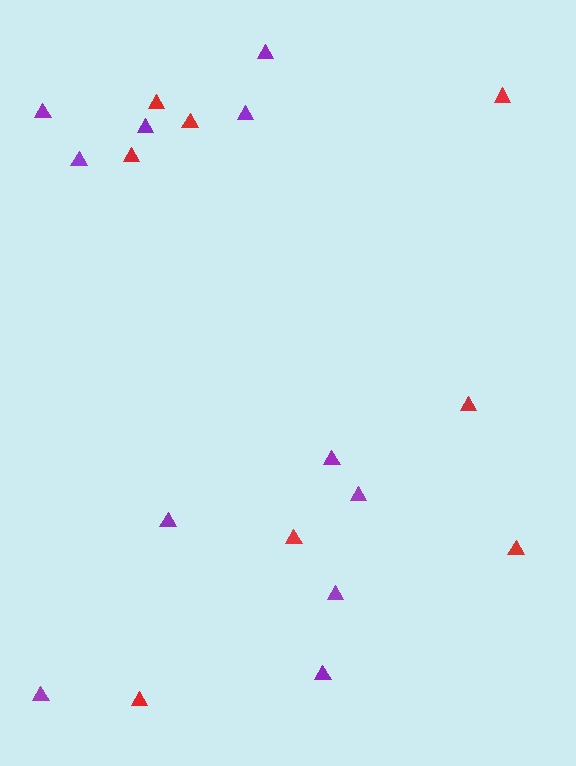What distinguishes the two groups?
There are 2 groups: one group of red triangles (8) and one group of purple triangles (11).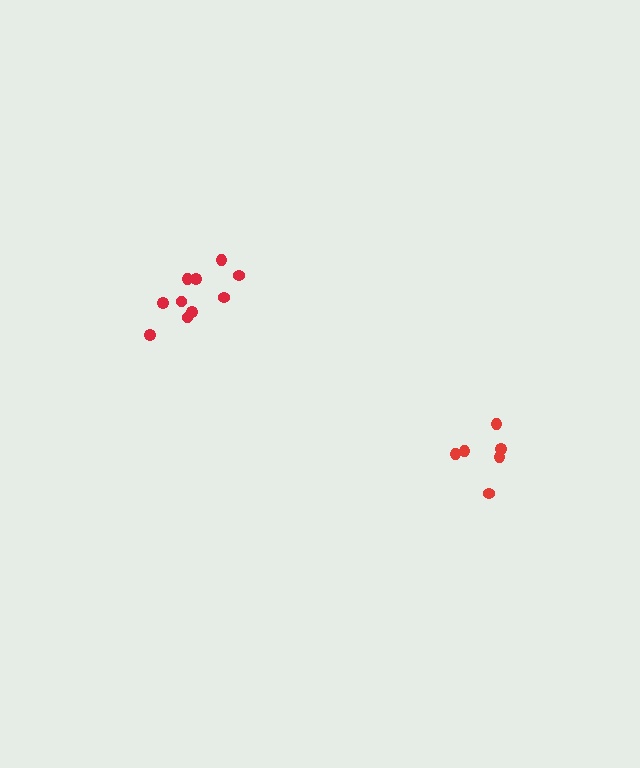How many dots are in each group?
Group 1: 10 dots, Group 2: 6 dots (16 total).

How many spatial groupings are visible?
There are 2 spatial groupings.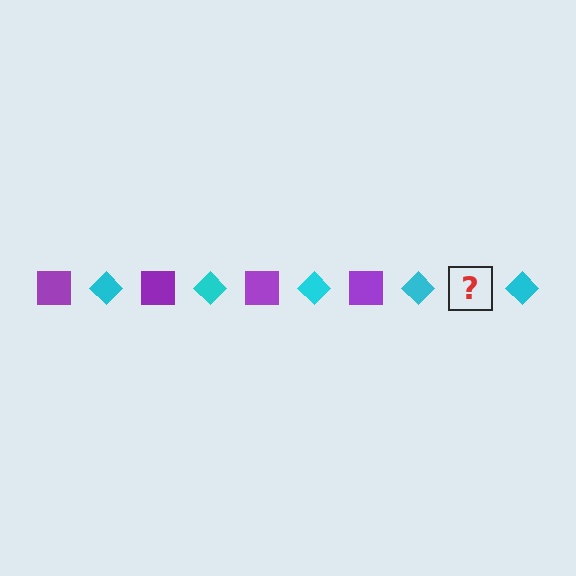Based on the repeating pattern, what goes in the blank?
The blank should be a purple square.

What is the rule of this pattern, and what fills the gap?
The rule is that the pattern alternates between purple square and cyan diamond. The gap should be filled with a purple square.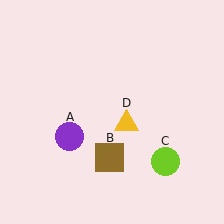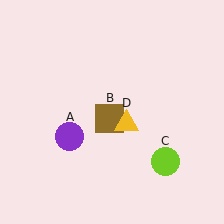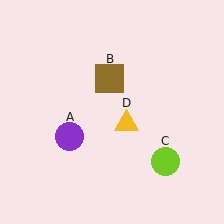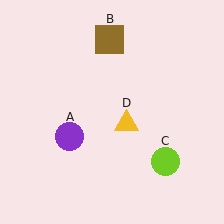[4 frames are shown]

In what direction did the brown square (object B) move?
The brown square (object B) moved up.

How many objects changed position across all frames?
1 object changed position: brown square (object B).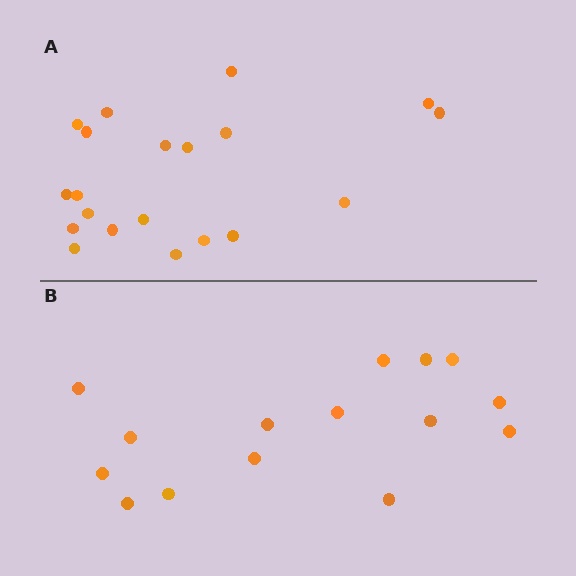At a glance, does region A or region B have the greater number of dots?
Region A (the top region) has more dots.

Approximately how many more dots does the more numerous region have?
Region A has about 5 more dots than region B.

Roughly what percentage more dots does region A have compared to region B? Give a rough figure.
About 35% more.